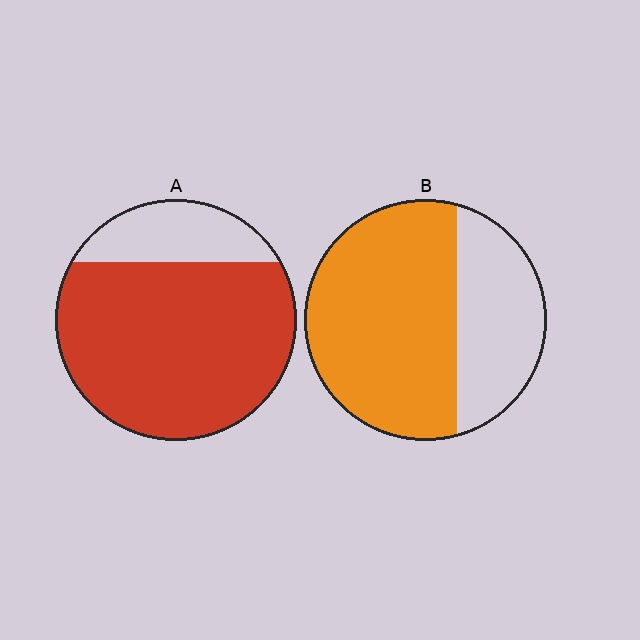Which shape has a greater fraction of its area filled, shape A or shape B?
Shape A.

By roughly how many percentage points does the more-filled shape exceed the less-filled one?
By roughly 15 percentage points (A over B).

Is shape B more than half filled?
Yes.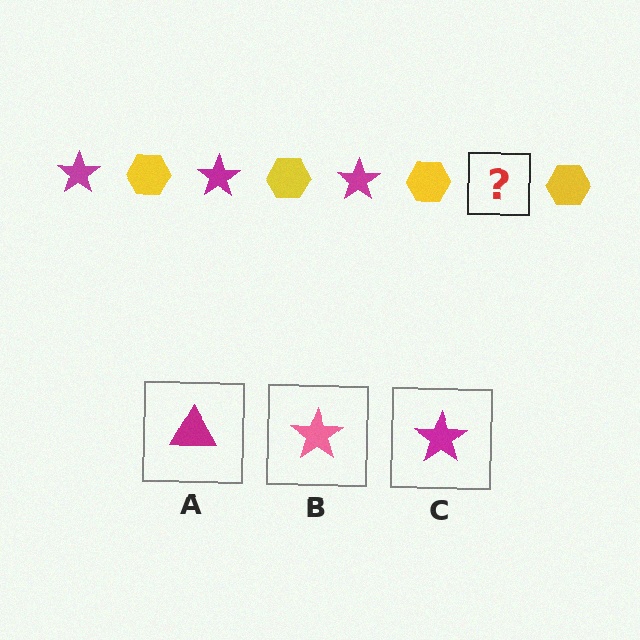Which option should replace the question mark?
Option C.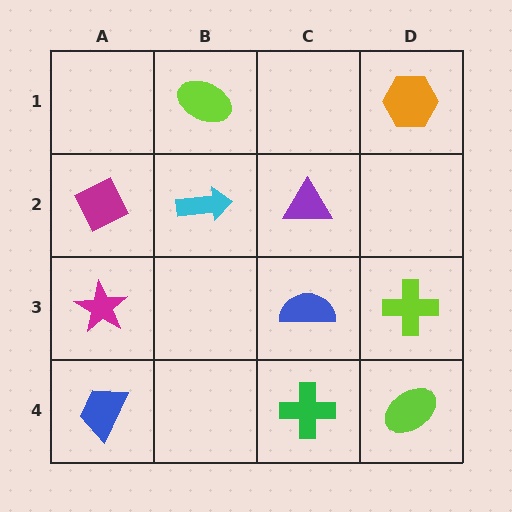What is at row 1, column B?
A lime ellipse.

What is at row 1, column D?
An orange hexagon.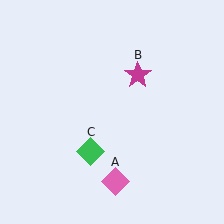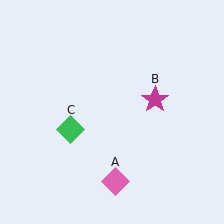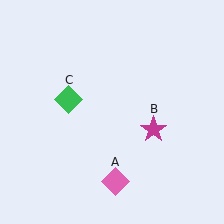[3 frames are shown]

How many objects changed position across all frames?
2 objects changed position: magenta star (object B), green diamond (object C).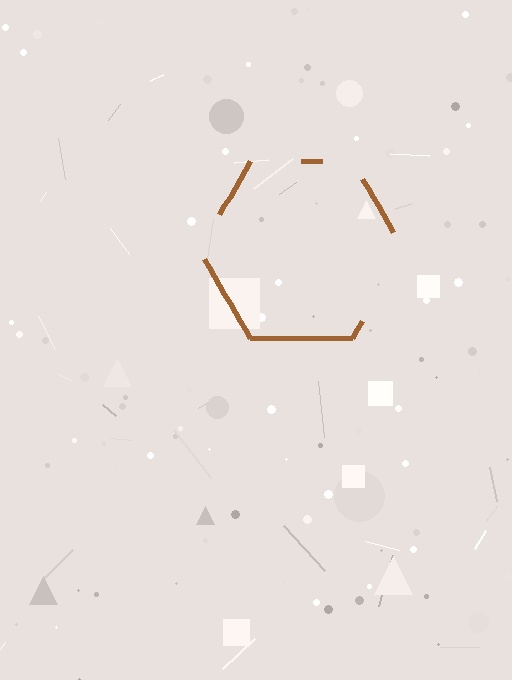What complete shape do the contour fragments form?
The contour fragments form a hexagon.